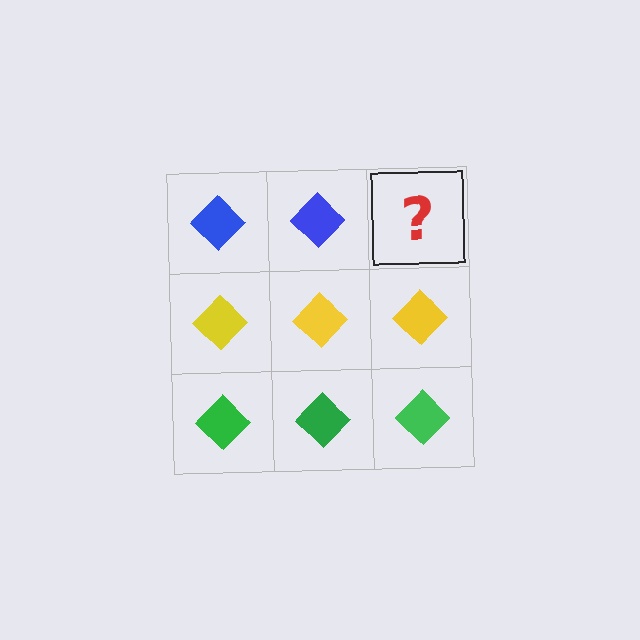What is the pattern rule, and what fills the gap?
The rule is that each row has a consistent color. The gap should be filled with a blue diamond.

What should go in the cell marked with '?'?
The missing cell should contain a blue diamond.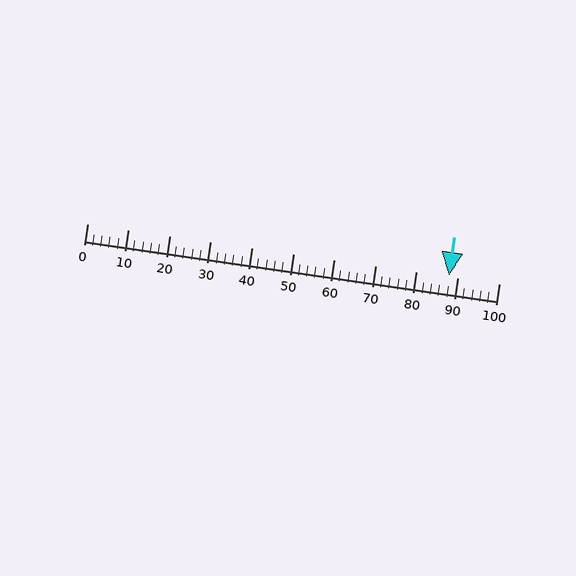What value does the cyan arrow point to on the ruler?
The cyan arrow points to approximately 88.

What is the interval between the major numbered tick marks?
The major tick marks are spaced 10 units apart.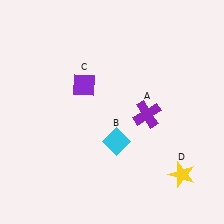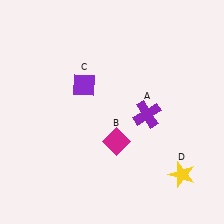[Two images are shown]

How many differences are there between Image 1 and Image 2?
There is 1 difference between the two images.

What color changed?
The diamond (B) changed from cyan in Image 1 to magenta in Image 2.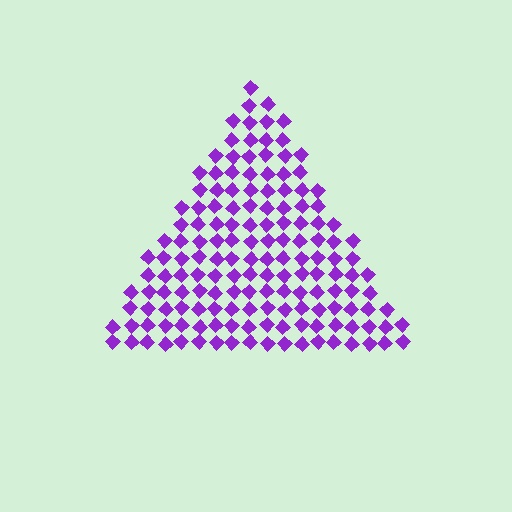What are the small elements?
The small elements are diamonds.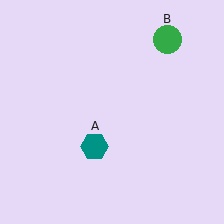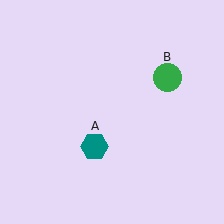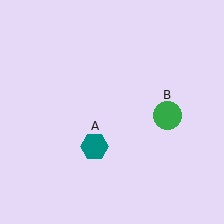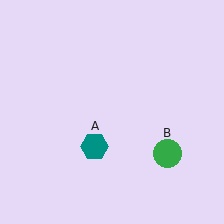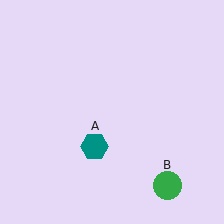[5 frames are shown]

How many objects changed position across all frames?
1 object changed position: green circle (object B).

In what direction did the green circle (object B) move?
The green circle (object B) moved down.